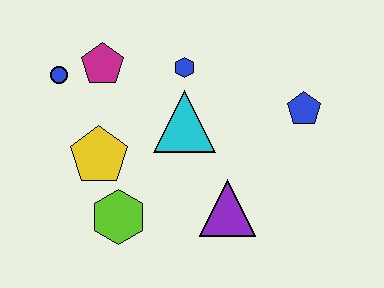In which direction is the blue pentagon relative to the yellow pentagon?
The blue pentagon is to the right of the yellow pentagon.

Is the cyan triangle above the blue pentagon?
No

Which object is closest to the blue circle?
The magenta pentagon is closest to the blue circle.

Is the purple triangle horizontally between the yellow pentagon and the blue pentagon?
Yes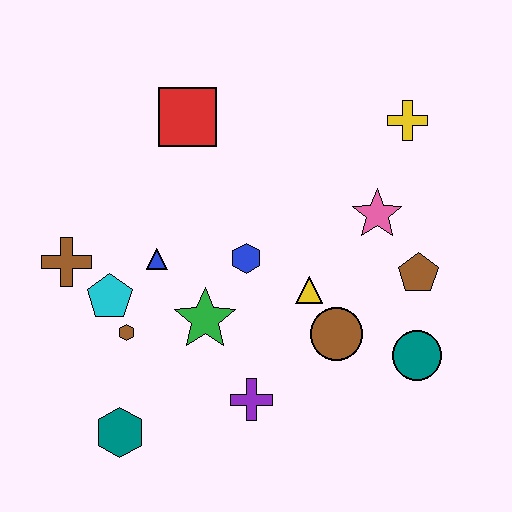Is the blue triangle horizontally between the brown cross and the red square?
Yes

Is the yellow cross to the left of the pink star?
No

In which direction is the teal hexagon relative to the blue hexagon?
The teal hexagon is below the blue hexagon.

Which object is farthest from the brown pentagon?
The brown cross is farthest from the brown pentagon.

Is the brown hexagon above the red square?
No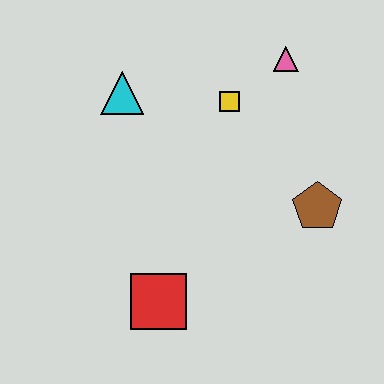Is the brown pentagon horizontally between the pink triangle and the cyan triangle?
No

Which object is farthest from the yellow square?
The red square is farthest from the yellow square.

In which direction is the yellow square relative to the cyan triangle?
The yellow square is to the right of the cyan triangle.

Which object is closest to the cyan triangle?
The yellow square is closest to the cyan triangle.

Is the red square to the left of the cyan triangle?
No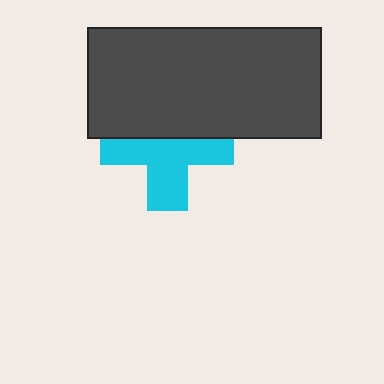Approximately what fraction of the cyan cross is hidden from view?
Roughly 43% of the cyan cross is hidden behind the dark gray rectangle.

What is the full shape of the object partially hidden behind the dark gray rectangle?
The partially hidden object is a cyan cross.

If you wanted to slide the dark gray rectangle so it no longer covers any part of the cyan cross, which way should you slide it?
Slide it up — that is the most direct way to separate the two shapes.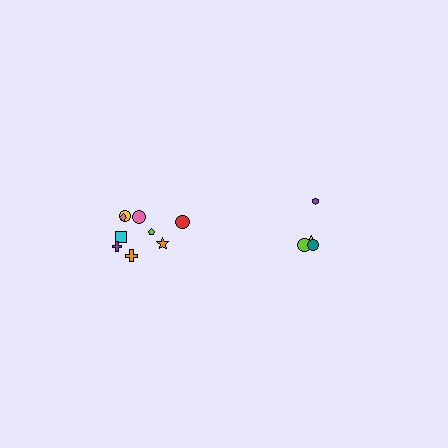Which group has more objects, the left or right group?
The left group.